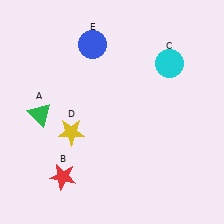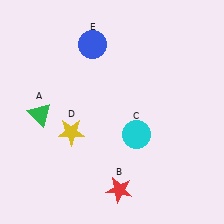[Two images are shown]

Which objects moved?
The objects that moved are: the red star (B), the cyan circle (C).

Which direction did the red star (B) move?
The red star (B) moved right.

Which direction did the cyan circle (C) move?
The cyan circle (C) moved down.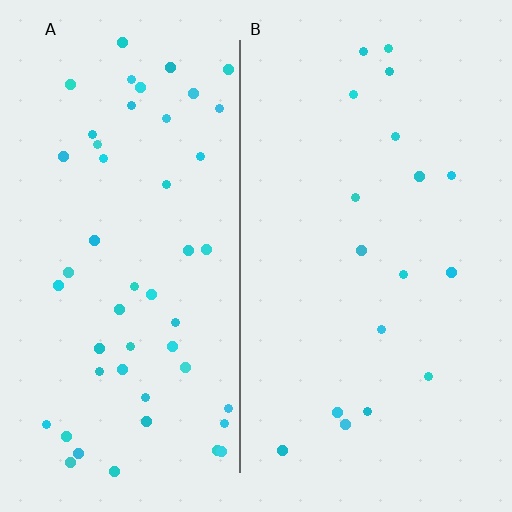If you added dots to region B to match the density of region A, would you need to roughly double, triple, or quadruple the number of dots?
Approximately triple.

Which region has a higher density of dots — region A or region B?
A (the left).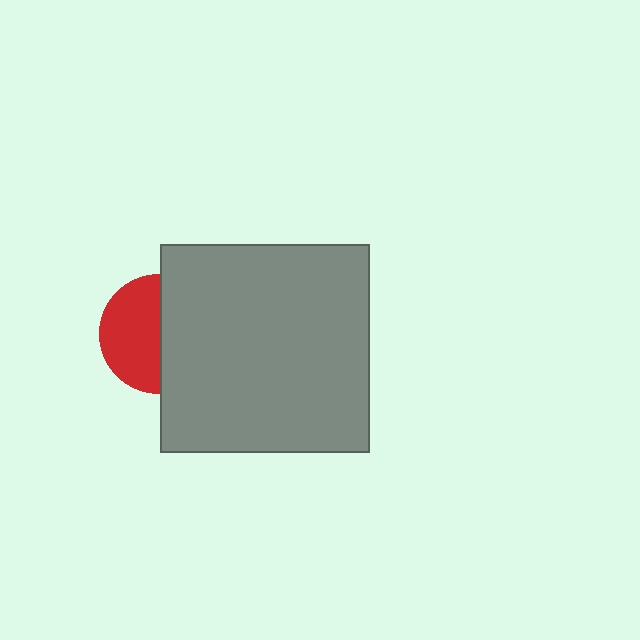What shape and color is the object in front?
The object in front is a gray square.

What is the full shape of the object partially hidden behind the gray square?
The partially hidden object is a red circle.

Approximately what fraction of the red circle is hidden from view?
Roughly 50% of the red circle is hidden behind the gray square.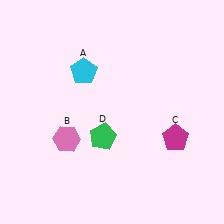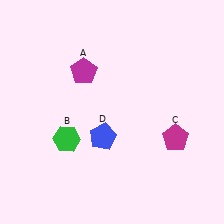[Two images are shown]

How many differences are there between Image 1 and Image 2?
There are 3 differences between the two images.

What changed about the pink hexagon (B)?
In Image 1, B is pink. In Image 2, it changed to green.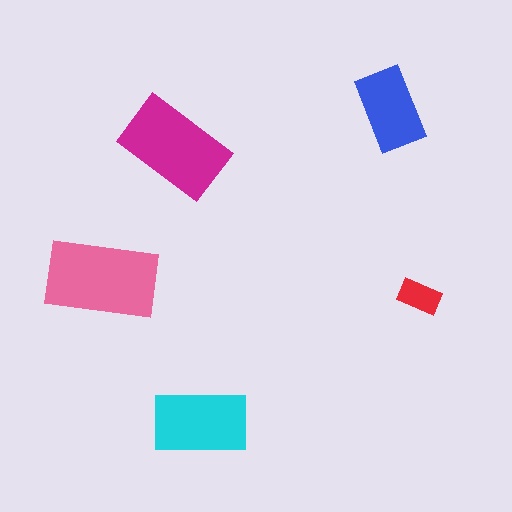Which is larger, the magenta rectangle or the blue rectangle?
The magenta one.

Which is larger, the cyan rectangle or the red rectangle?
The cyan one.